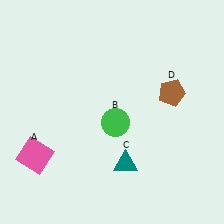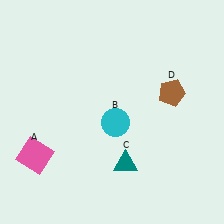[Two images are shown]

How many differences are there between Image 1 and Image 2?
There is 1 difference between the two images.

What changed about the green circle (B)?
In Image 1, B is green. In Image 2, it changed to cyan.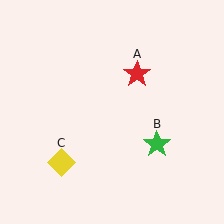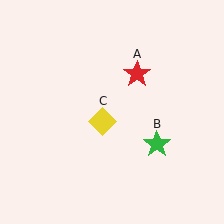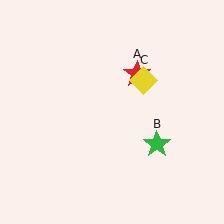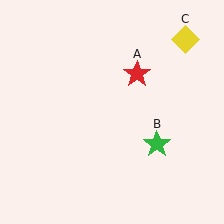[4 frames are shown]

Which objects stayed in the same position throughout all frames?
Red star (object A) and green star (object B) remained stationary.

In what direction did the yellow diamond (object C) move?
The yellow diamond (object C) moved up and to the right.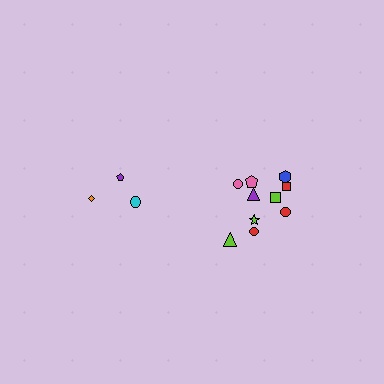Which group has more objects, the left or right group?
The right group.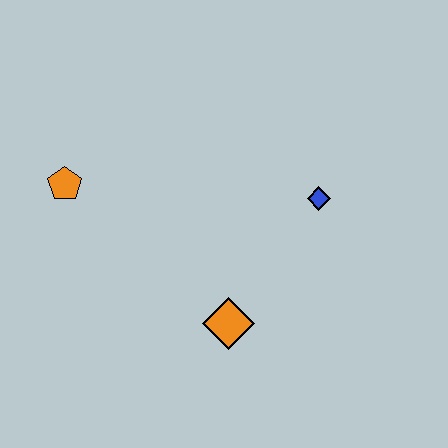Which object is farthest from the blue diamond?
The orange pentagon is farthest from the blue diamond.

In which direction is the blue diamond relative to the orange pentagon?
The blue diamond is to the right of the orange pentagon.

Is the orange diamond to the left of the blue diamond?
Yes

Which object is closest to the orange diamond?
The blue diamond is closest to the orange diamond.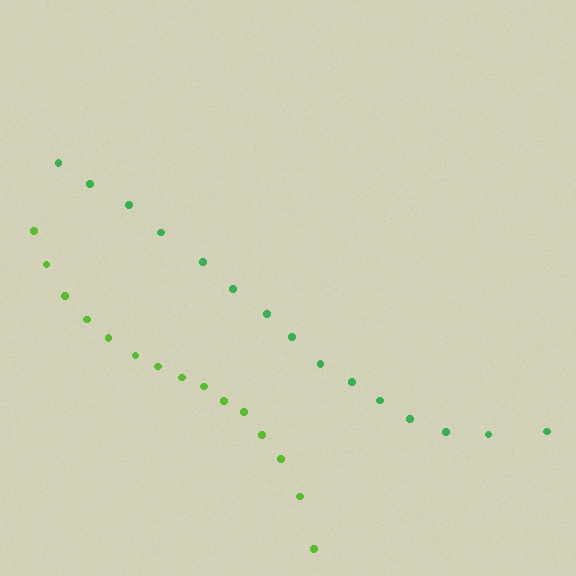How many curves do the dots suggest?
There are 2 distinct paths.